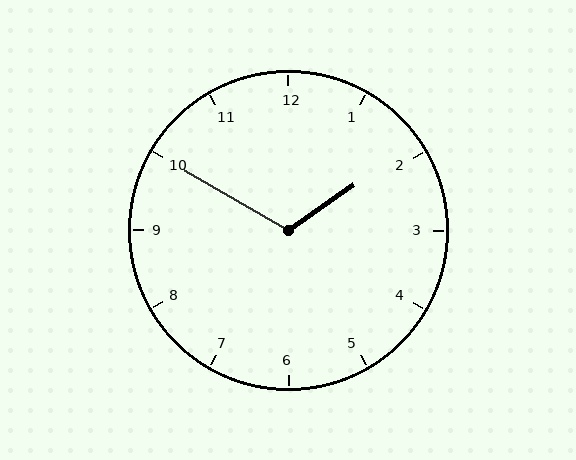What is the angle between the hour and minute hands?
Approximately 115 degrees.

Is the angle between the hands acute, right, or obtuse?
It is obtuse.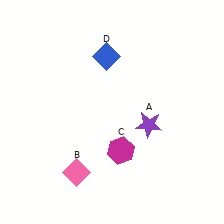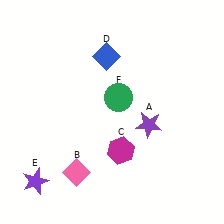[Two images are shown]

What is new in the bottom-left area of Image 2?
A purple star (E) was added in the bottom-left area of Image 2.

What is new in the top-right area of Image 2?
A green circle (F) was added in the top-right area of Image 2.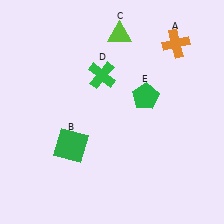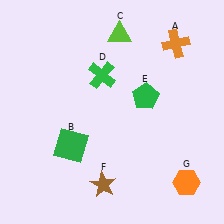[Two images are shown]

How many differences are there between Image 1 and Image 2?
There are 2 differences between the two images.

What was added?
A brown star (F), an orange hexagon (G) were added in Image 2.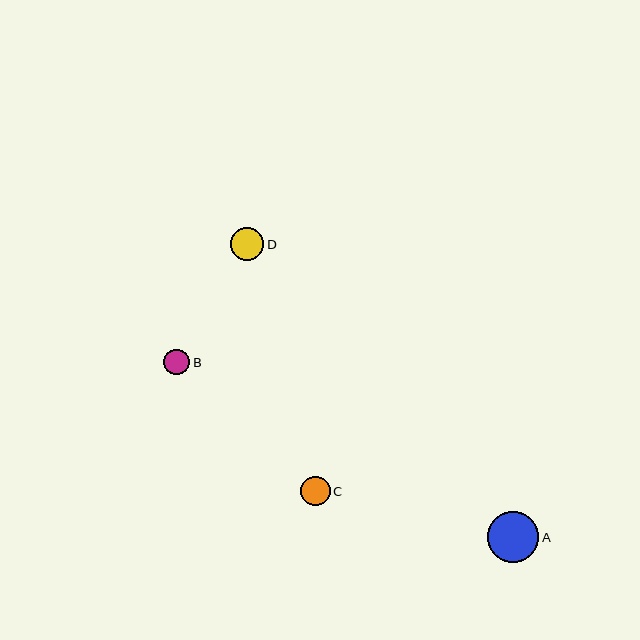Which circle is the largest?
Circle A is the largest with a size of approximately 51 pixels.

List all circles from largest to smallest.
From largest to smallest: A, D, C, B.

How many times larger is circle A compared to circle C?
Circle A is approximately 1.8 times the size of circle C.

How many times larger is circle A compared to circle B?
Circle A is approximately 2.0 times the size of circle B.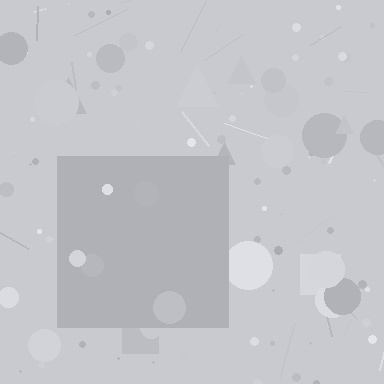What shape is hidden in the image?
A square is hidden in the image.